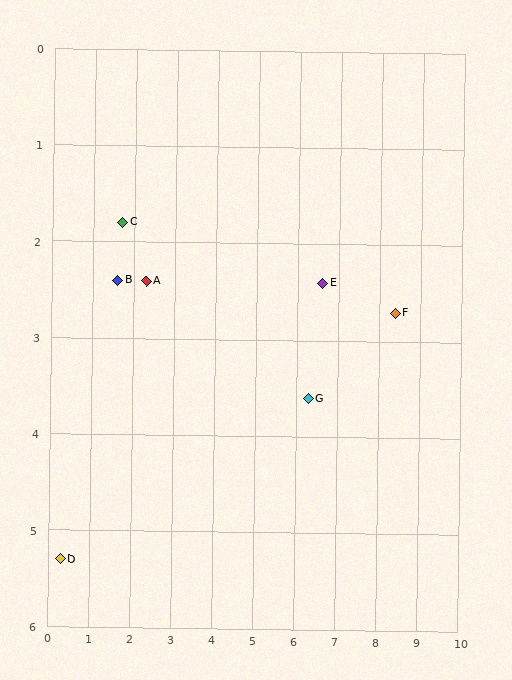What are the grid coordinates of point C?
Point C is at approximately (1.7, 1.8).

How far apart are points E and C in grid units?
Points E and C are about 4.9 grid units apart.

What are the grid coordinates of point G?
Point G is at approximately (6.3, 3.6).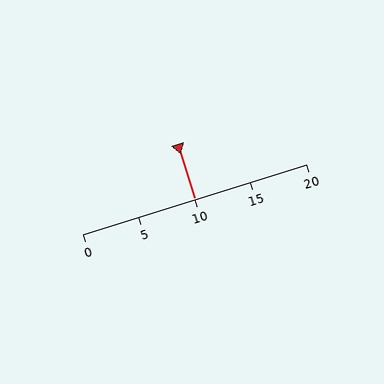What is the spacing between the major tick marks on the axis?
The major ticks are spaced 5 apart.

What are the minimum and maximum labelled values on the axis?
The axis runs from 0 to 20.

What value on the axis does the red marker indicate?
The marker indicates approximately 10.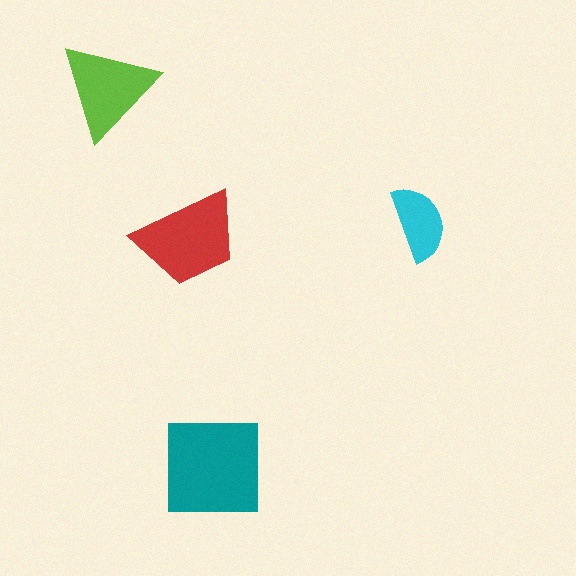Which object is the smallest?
The cyan semicircle.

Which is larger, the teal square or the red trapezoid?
The teal square.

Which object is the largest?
The teal square.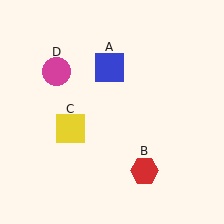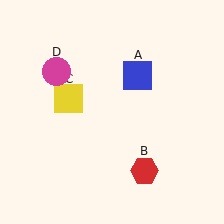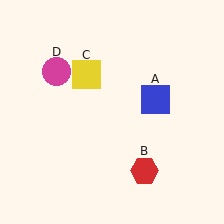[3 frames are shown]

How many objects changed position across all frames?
2 objects changed position: blue square (object A), yellow square (object C).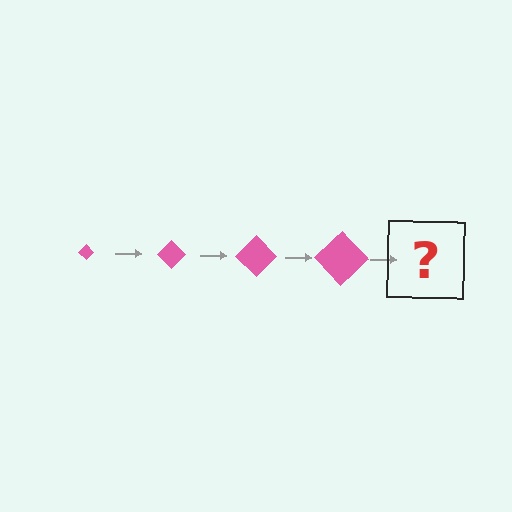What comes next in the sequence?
The next element should be a pink diamond, larger than the previous one.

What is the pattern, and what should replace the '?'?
The pattern is that the diamond gets progressively larger each step. The '?' should be a pink diamond, larger than the previous one.